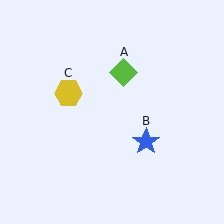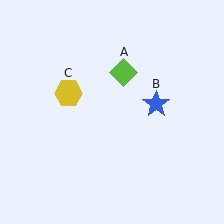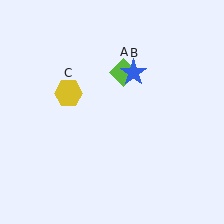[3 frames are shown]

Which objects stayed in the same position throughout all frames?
Lime diamond (object A) and yellow hexagon (object C) remained stationary.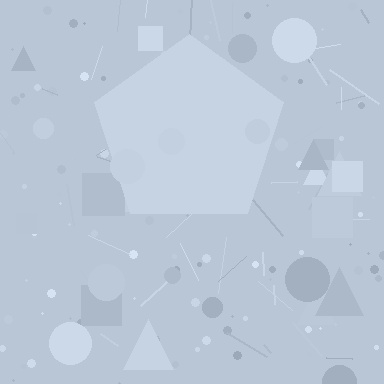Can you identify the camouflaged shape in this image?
The camouflaged shape is a pentagon.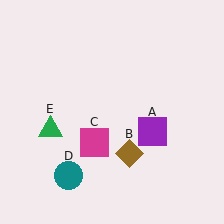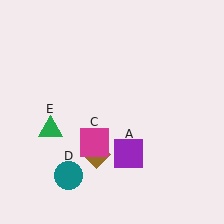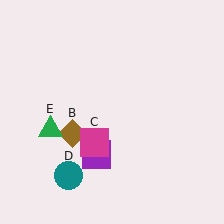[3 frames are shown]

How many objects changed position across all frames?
2 objects changed position: purple square (object A), brown diamond (object B).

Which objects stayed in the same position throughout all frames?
Magenta square (object C) and teal circle (object D) and green triangle (object E) remained stationary.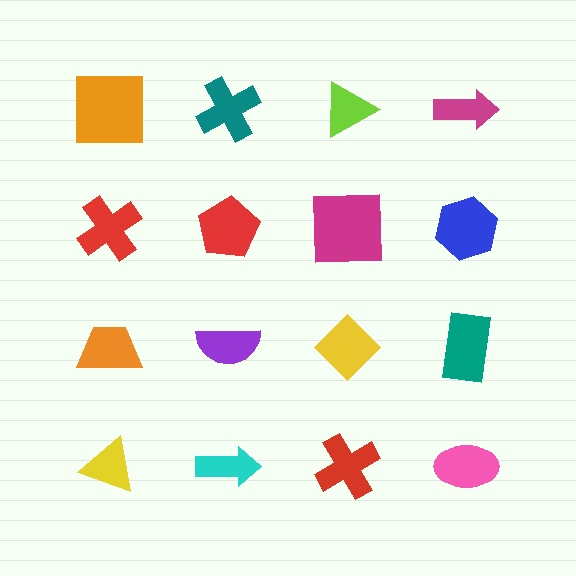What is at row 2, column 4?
A blue hexagon.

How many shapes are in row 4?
4 shapes.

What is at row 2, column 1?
A red cross.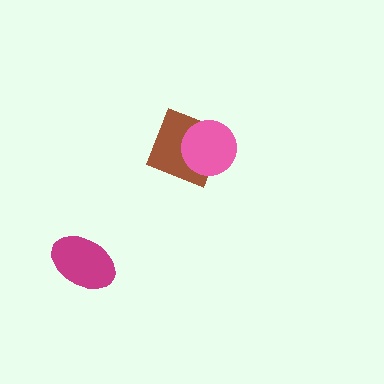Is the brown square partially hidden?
Yes, it is partially covered by another shape.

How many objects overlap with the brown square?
1 object overlaps with the brown square.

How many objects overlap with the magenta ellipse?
0 objects overlap with the magenta ellipse.